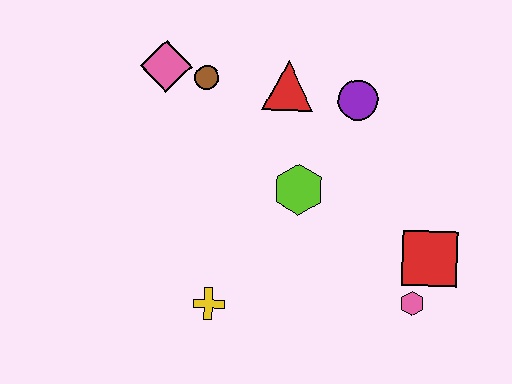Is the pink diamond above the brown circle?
Yes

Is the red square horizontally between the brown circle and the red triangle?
No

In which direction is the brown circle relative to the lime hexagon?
The brown circle is above the lime hexagon.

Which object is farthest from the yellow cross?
The purple circle is farthest from the yellow cross.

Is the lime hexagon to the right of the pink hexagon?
No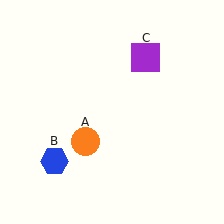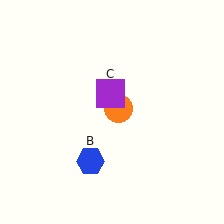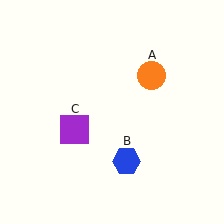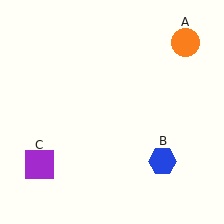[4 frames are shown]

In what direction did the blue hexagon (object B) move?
The blue hexagon (object B) moved right.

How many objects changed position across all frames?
3 objects changed position: orange circle (object A), blue hexagon (object B), purple square (object C).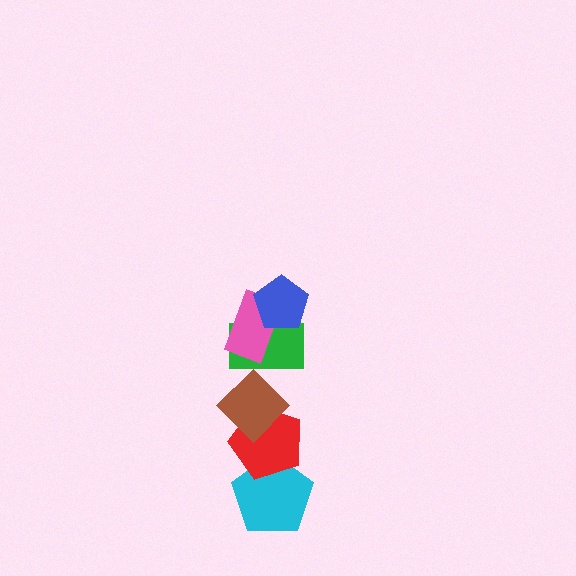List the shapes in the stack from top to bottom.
From top to bottom: the blue pentagon, the pink rectangle, the green rectangle, the brown diamond, the red pentagon, the cyan pentagon.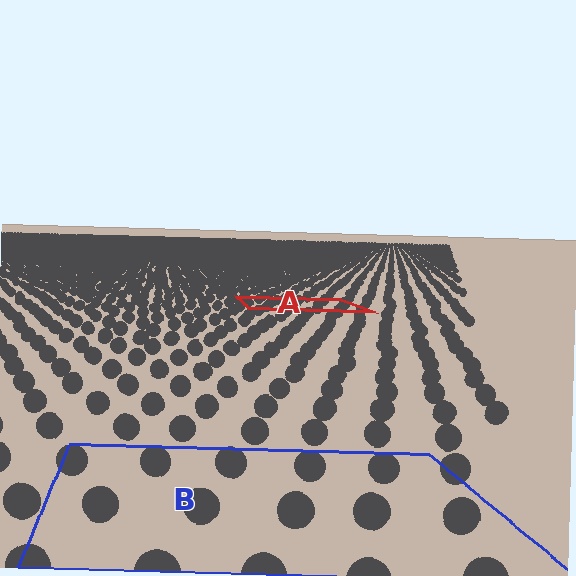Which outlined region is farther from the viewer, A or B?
Region A is farther from the viewer — the texture elements inside it appear smaller and more densely packed.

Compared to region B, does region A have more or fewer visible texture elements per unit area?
Region A has more texture elements per unit area — they are packed more densely because it is farther away.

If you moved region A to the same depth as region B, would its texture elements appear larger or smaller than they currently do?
They would appear larger. At a closer depth, the same texture elements are projected at a bigger on-screen size.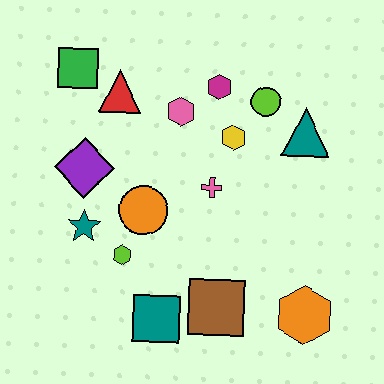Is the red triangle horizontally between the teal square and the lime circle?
No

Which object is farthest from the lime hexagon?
The teal triangle is farthest from the lime hexagon.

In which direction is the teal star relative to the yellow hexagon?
The teal star is to the left of the yellow hexagon.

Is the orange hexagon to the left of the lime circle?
No